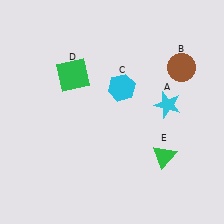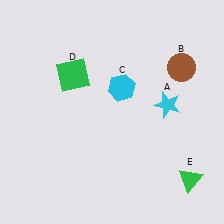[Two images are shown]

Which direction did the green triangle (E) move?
The green triangle (E) moved right.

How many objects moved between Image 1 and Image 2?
1 object moved between the two images.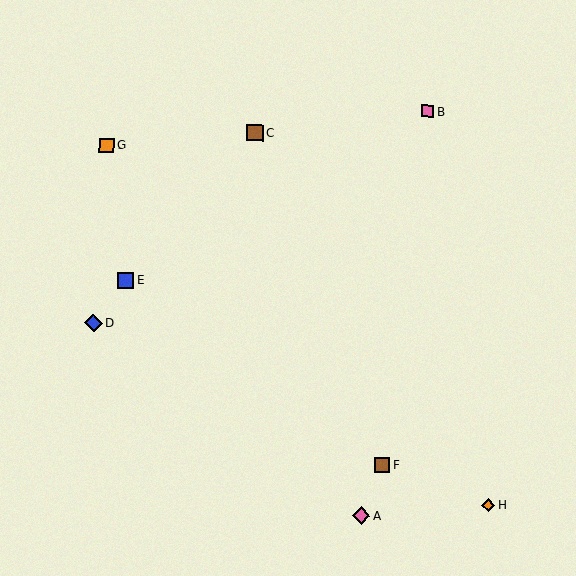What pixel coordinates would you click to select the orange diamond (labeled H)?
Click at (488, 505) to select the orange diamond H.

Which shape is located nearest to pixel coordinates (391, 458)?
The brown square (labeled F) at (382, 465) is nearest to that location.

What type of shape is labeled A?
Shape A is a pink diamond.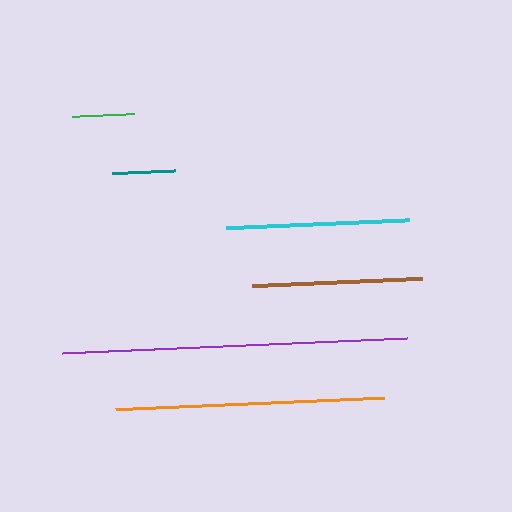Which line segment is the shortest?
The green line is the shortest at approximately 62 pixels.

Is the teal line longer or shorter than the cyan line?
The cyan line is longer than the teal line.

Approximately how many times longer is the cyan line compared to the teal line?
The cyan line is approximately 2.9 times the length of the teal line.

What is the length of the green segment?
The green segment is approximately 62 pixels long.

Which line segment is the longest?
The purple line is the longest at approximately 345 pixels.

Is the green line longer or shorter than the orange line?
The orange line is longer than the green line.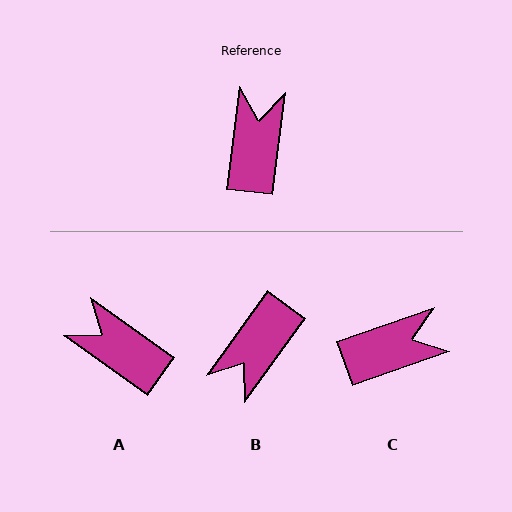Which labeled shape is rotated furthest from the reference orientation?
B, about 152 degrees away.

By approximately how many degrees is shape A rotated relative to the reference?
Approximately 62 degrees counter-clockwise.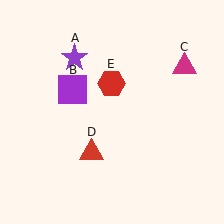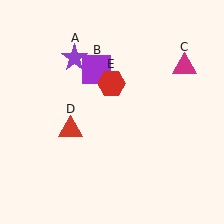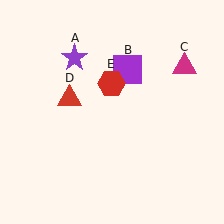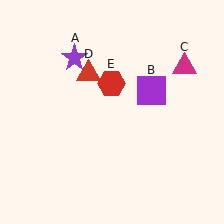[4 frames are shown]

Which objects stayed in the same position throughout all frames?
Purple star (object A) and magenta triangle (object C) and red hexagon (object E) remained stationary.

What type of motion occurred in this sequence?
The purple square (object B), red triangle (object D) rotated clockwise around the center of the scene.